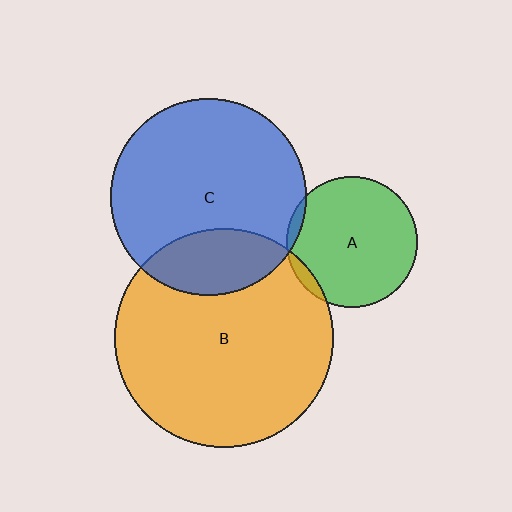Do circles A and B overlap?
Yes.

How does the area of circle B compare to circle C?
Approximately 1.2 times.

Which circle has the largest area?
Circle B (orange).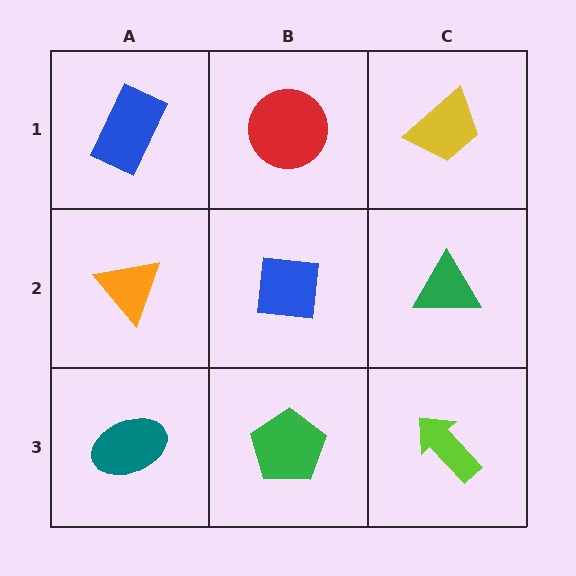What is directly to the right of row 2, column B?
A green triangle.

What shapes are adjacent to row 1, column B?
A blue square (row 2, column B), a blue rectangle (row 1, column A), a yellow trapezoid (row 1, column C).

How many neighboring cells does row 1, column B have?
3.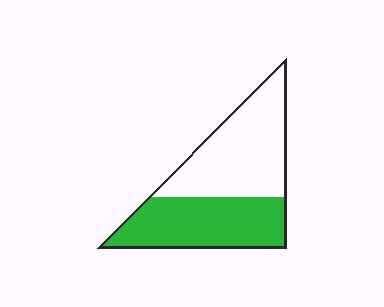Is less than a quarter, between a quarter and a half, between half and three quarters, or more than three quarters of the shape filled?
Between a quarter and a half.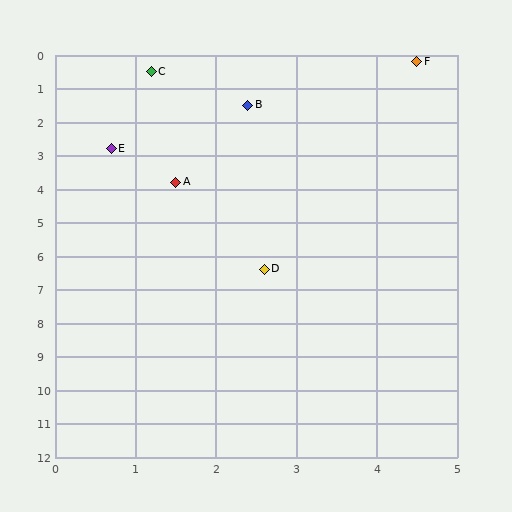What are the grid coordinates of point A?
Point A is at approximately (1.5, 3.8).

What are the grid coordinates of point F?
Point F is at approximately (4.5, 0.2).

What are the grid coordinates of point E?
Point E is at approximately (0.7, 2.8).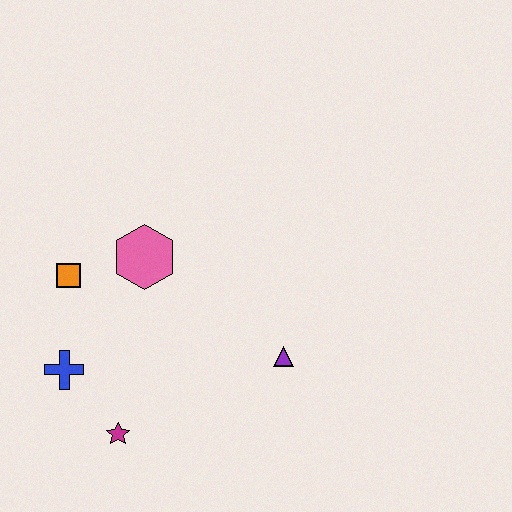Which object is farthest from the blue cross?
The purple triangle is farthest from the blue cross.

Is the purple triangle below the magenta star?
No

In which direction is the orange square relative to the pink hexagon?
The orange square is to the left of the pink hexagon.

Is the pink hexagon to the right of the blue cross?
Yes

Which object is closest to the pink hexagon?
The orange square is closest to the pink hexagon.